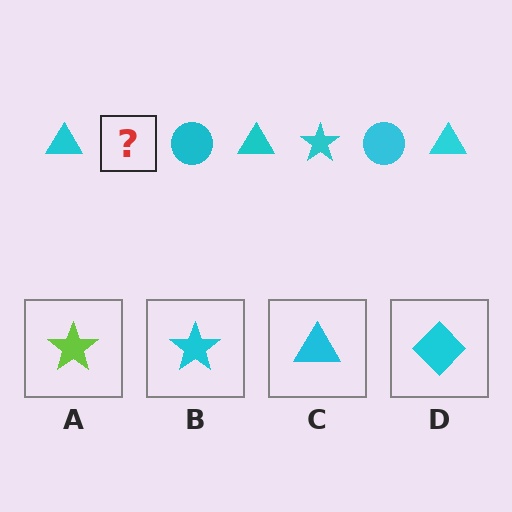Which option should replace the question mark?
Option B.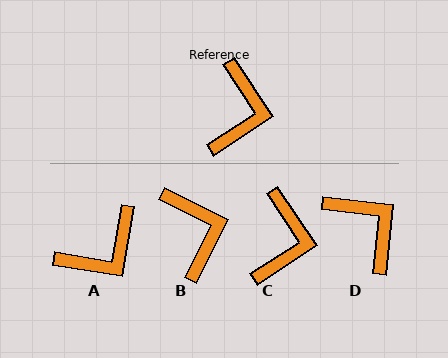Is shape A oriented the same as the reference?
No, it is off by about 43 degrees.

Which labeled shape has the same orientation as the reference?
C.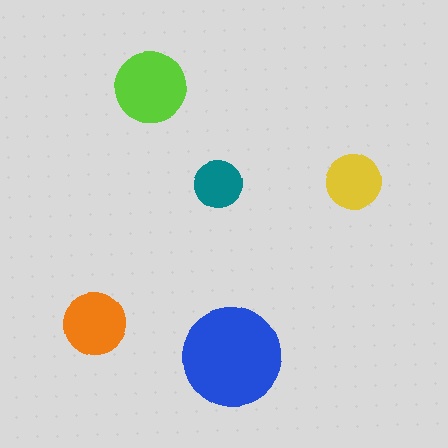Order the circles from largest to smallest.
the blue one, the lime one, the orange one, the yellow one, the teal one.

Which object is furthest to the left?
The orange circle is leftmost.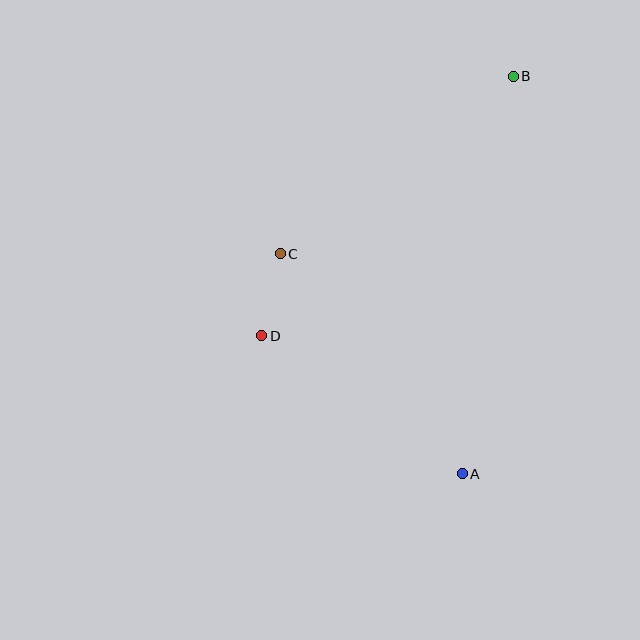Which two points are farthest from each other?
Points A and B are farthest from each other.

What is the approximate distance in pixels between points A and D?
The distance between A and D is approximately 244 pixels.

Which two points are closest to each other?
Points C and D are closest to each other.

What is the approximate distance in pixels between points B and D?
The distance between B and D is approximately 361 pixels.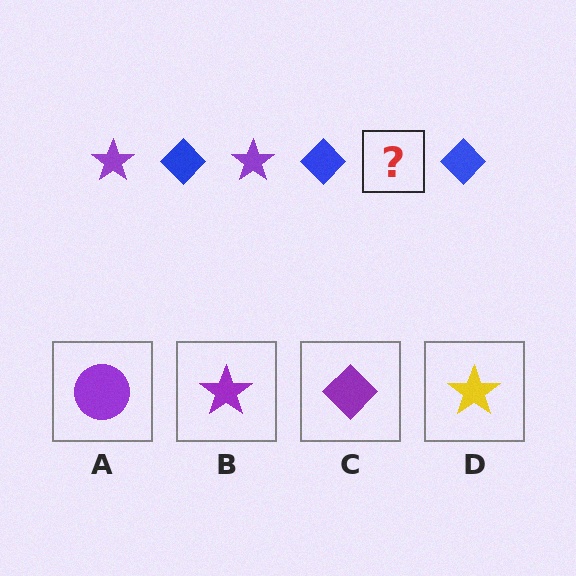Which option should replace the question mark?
Option B.